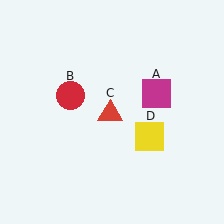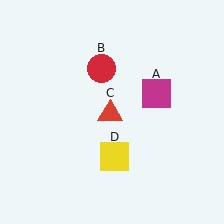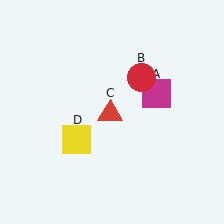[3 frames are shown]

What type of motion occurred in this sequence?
The red circle (object B), yellow square (object D) rotated clockwise around the center of the scene.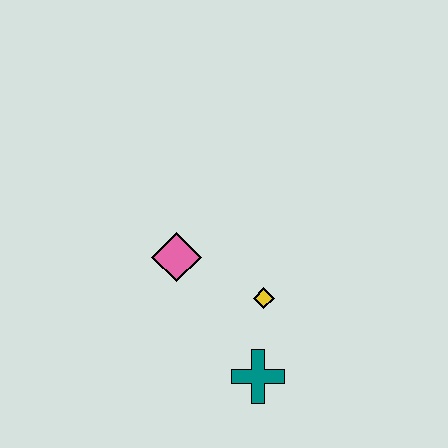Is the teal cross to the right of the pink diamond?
Yes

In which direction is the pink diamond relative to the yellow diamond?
The pink diamond is to the left of the yellow diamond.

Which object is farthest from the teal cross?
The pink diamond is farthest from the teal cross.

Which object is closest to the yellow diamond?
The teal cross is closest to the yellow diamond.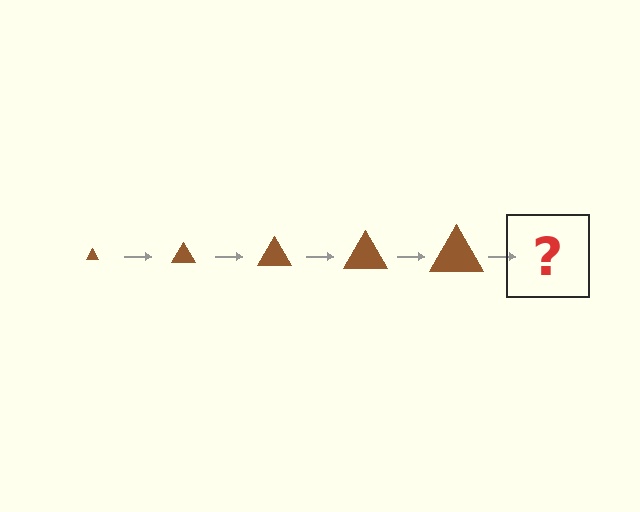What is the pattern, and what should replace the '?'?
The pattern is that the triangle gets progressively larger each step. The '?' should be a brown triangle, larger than the previous one.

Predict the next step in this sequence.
The next step is a brown triangle, larger than the previous one.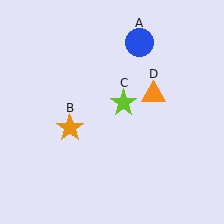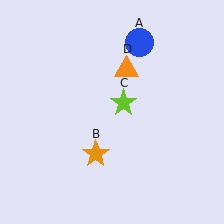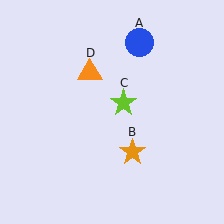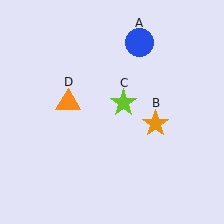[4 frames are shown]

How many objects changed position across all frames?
2 objects changed position: orange star (object B), orange triangle (object D).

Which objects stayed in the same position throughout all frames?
Blue circle (object A) and lime star (object C) remained stationary.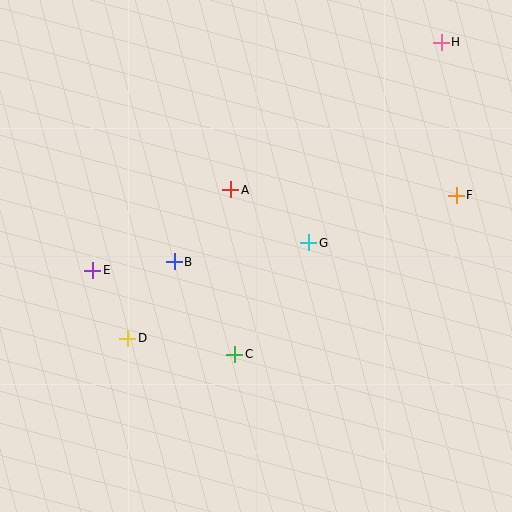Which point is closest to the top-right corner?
Point H is closest to the top-right corner.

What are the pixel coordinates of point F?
Point F is at (456, 195).